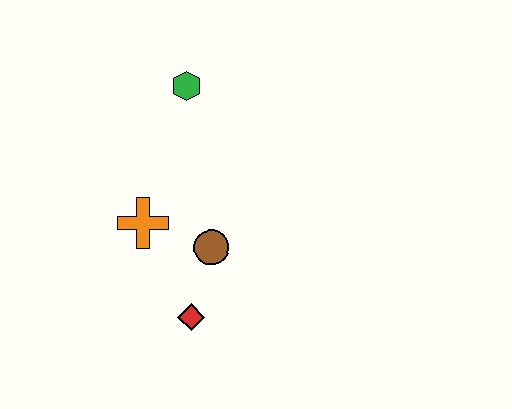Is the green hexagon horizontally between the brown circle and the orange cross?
Yes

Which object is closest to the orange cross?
The brown circle is closest to the orange cross.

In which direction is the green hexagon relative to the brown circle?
The green hexagon is above the brown circle.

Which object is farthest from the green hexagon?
The red diamond is farthest from the green hexagon.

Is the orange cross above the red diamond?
Yes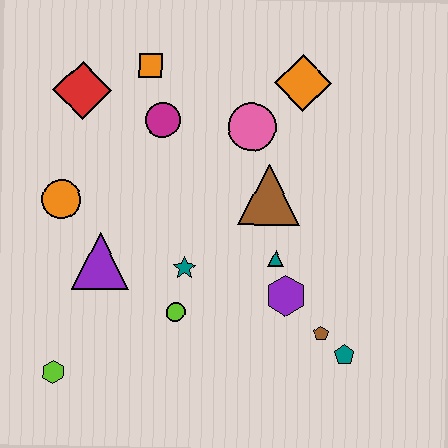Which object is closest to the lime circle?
The teal star is closest to the lime circle.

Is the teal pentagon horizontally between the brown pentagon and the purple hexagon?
No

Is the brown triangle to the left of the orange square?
No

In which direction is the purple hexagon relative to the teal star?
The purple hexagon is to the right of the teal star.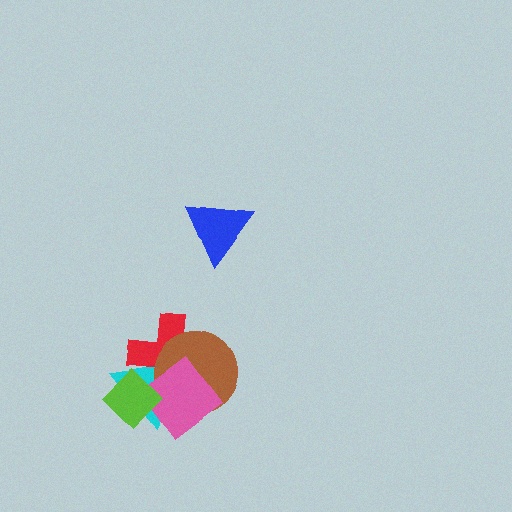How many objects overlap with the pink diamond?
4 objects overlap with the pink diamond.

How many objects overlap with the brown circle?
3 objects overlap with the brown circle.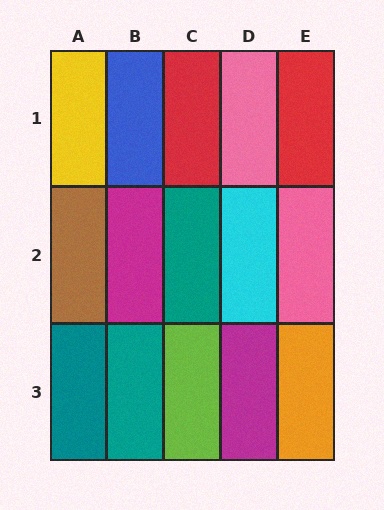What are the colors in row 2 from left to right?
Brown, magenta, teal, cyan, pink.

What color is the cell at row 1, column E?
Red.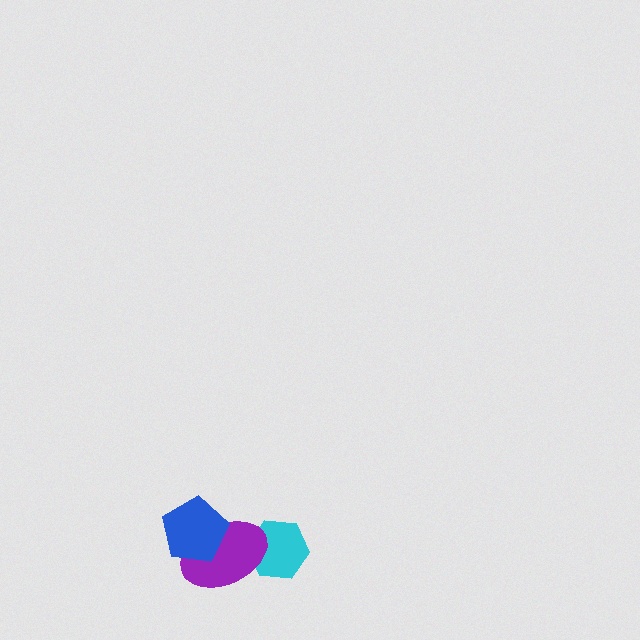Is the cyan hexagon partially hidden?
Yes, it is partially covered by another shape.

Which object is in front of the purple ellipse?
The blue pentagon is in front of the purple ellipse.